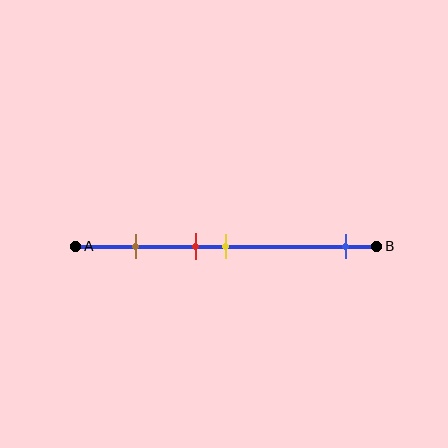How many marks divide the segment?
There are 4 marks dividing the segment.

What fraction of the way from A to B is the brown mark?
The brown mark is approximately 20% (0.2) of the way from A to B.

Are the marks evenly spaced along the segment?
No, the marks are not evenly spaced.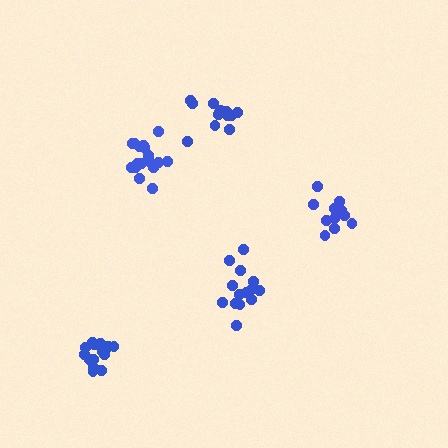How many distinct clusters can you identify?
There are 5 distinct clusters.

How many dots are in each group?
Group 1: 13 dots, Group 2: 18 dots, Group 3: 16 dots, Group 4: 12 dots, Group 5: 15 dots (74 total).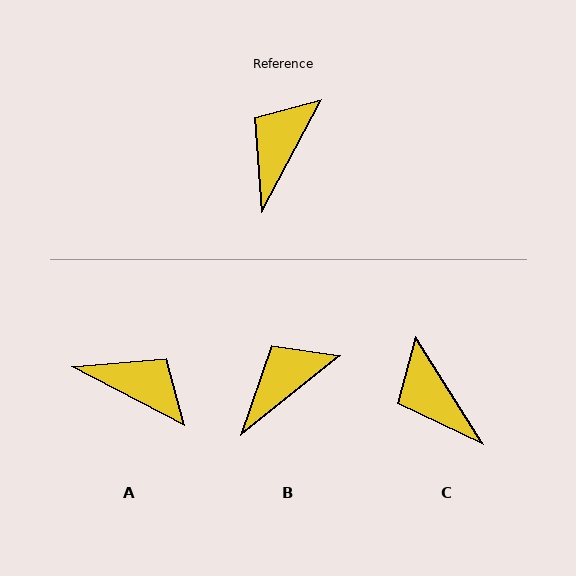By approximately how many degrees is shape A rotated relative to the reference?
Approximately 90 degrees clockwise.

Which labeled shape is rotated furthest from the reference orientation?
A, about 90 degrees away.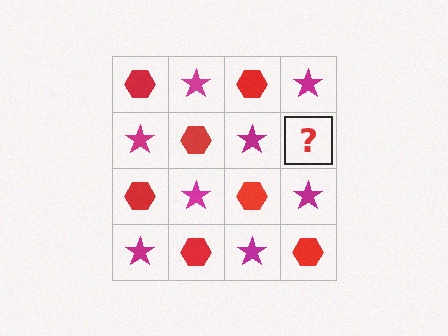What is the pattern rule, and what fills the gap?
The rule is that it alternates red hexagon and magenta star in a checkerboard pattern. The gap should be filled with a red hexagon.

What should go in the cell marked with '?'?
The missing cell should contain a red hexagon.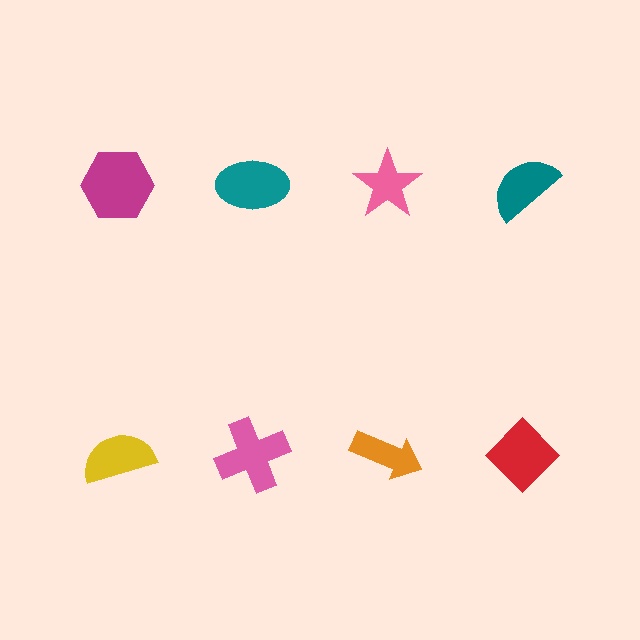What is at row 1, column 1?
A magenta hexagon.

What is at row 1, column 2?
A teal ellipse.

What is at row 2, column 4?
A red diamond.